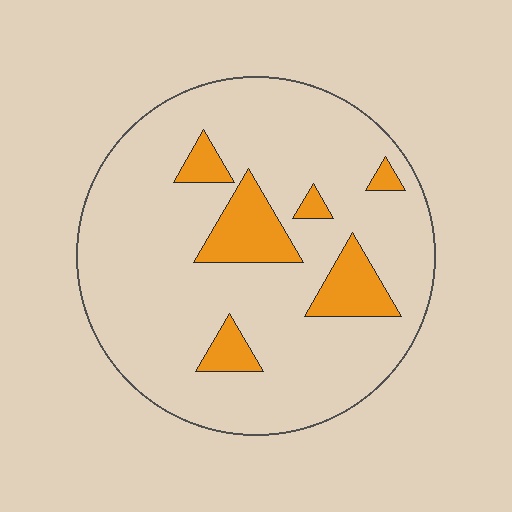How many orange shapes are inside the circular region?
6.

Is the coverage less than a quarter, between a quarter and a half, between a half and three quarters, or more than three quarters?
Less than a quarter.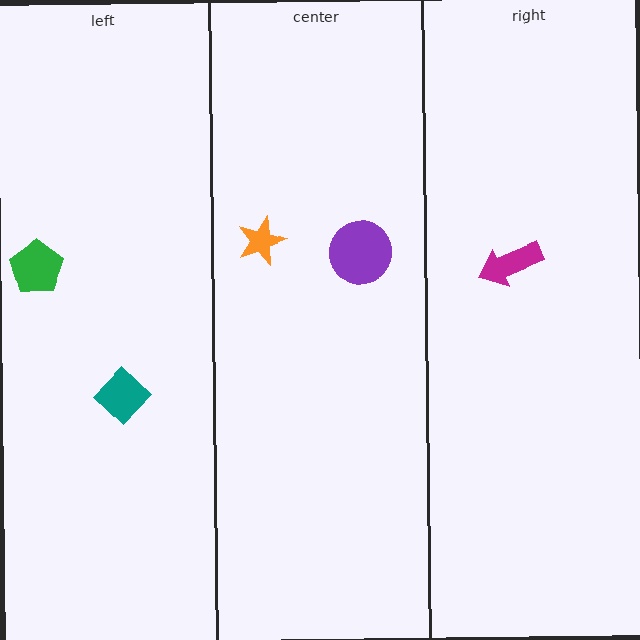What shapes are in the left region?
The teal diamond, the green pentagon.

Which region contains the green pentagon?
The left region.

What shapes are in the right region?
The magenta arrow.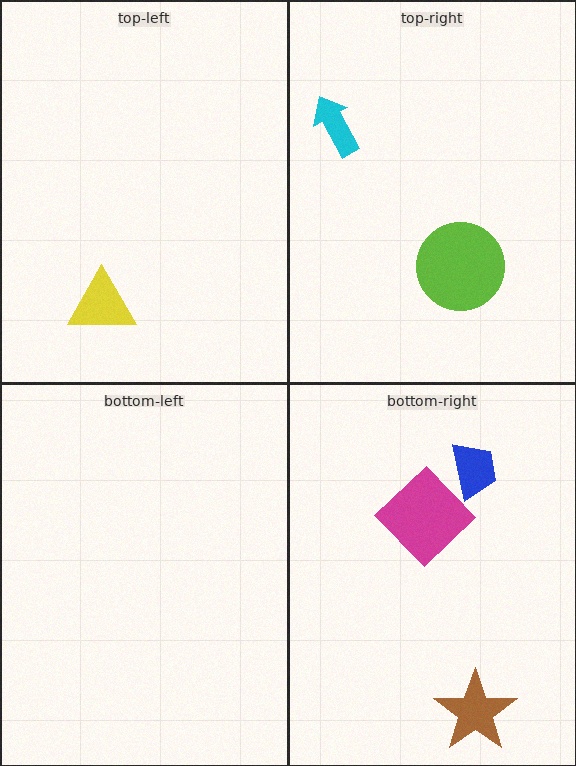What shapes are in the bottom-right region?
The blue trapezoid, the brown star, the magenta diamond.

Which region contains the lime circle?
The top-right region.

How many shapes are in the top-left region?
1.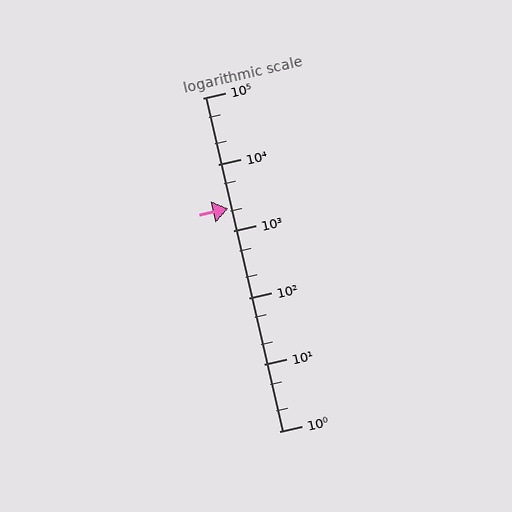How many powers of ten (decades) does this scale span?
The scale spans 5 decades, from 1 to 100000.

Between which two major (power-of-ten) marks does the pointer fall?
The pointer is between 1000 and 10000.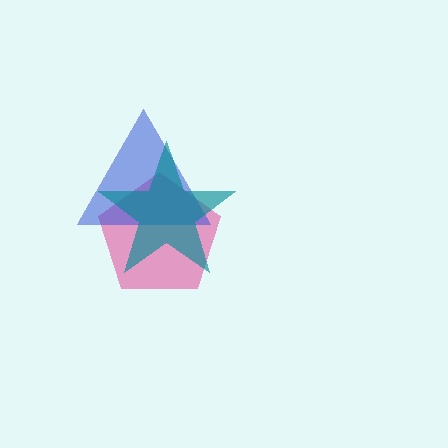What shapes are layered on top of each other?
The layered shapes are: a pink pentagon, a blue triangle, a teal star.